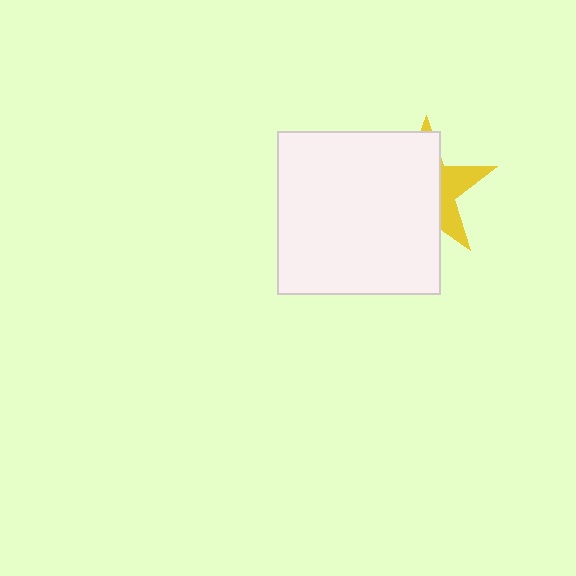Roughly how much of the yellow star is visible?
A small part of it is visible (roughly 31%).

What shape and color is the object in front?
The object in front is a white square.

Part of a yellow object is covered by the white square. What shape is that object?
It is a star.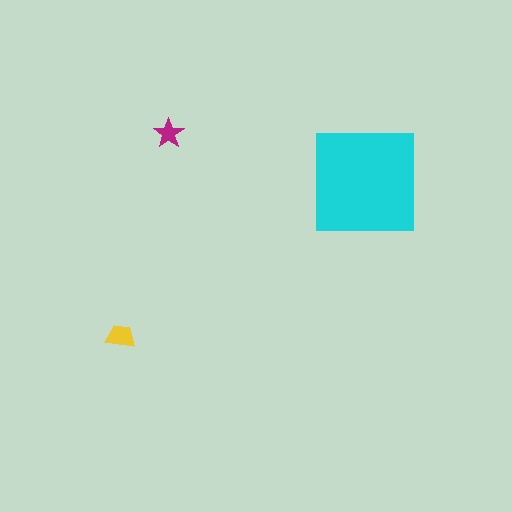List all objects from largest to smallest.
The cyan square, the yellow trapezoid, the magenta star.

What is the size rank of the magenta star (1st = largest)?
3rd.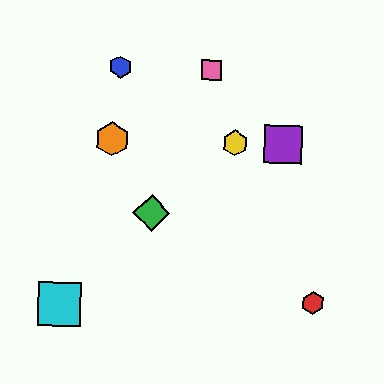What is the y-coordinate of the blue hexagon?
The blue hexagon is at y≈67.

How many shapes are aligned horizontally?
3 shapes (the yellow hexagon, the purple square, the orange hexagon) are aligned horizontally.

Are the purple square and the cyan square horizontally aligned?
No, the purple square is at y≈145 and the cyan square is at y≈304.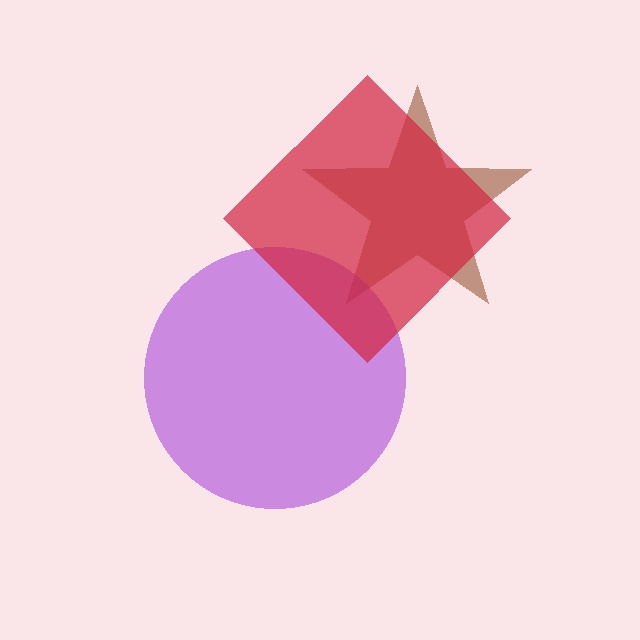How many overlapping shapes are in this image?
There are 3 overlapping shapes in the image.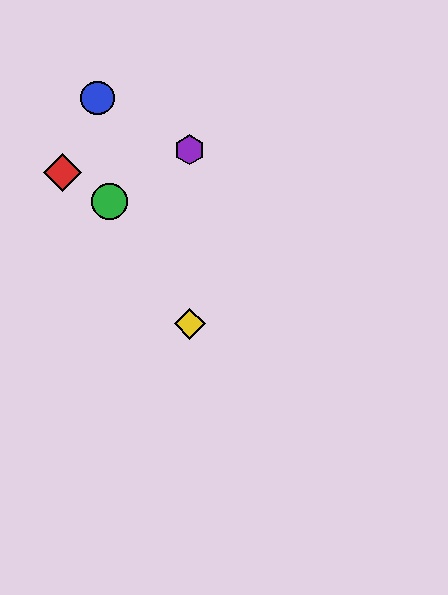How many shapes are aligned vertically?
2 shapes (the yellow diamond, the purple hexagon) are aligned vertically.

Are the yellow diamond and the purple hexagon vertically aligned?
Yes, both are at x≈190.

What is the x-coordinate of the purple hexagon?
The purple hexagon is at x≈190.